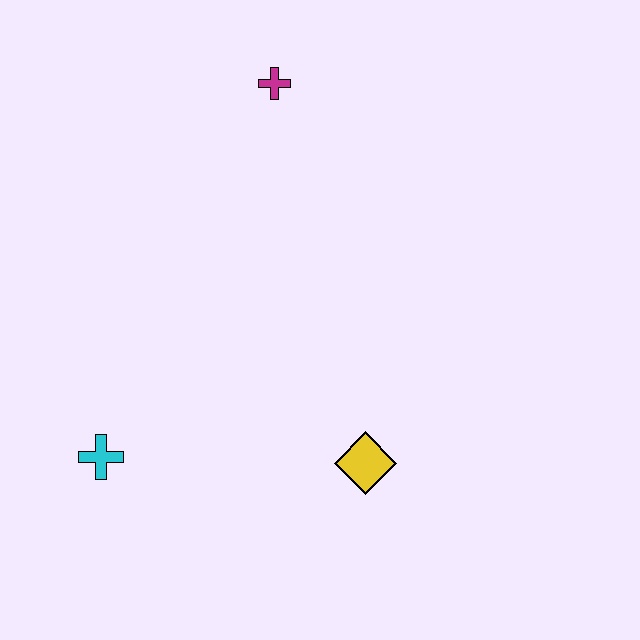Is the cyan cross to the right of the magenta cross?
No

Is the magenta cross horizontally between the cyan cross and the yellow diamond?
Yes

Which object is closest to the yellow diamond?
The cyan cross is closest to the yellow diamond.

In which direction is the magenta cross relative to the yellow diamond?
The magenta cross is above the yellow diamond.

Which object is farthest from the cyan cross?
The magenta cross is farthest from the cyan cross.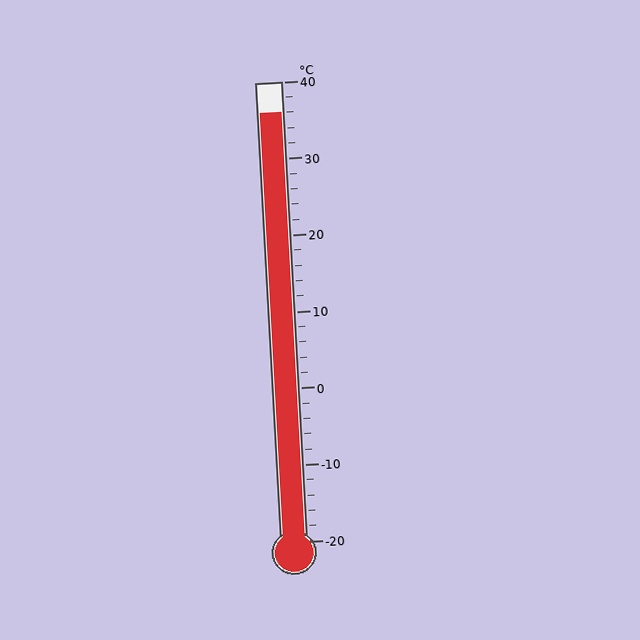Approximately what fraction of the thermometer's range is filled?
The thermometer is filled to approximately 95% of its range.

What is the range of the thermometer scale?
The thermometer scale ranges from -20°C to 40°C.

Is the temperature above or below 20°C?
The temperature is above 20°C.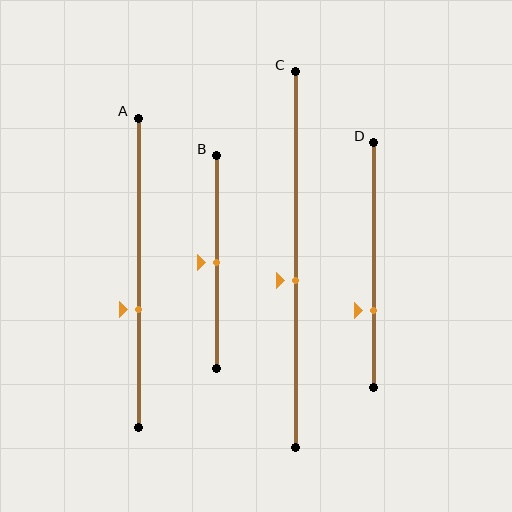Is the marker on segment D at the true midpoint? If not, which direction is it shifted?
No, the marker on segment D is shifted downward by about 19% of the segment length.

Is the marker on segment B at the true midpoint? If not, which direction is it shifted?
Yes, the marker on segment B is at the true midpoint.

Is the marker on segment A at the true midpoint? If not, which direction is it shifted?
No, the marker on segment A is shifted downward by about 12% of the segment length.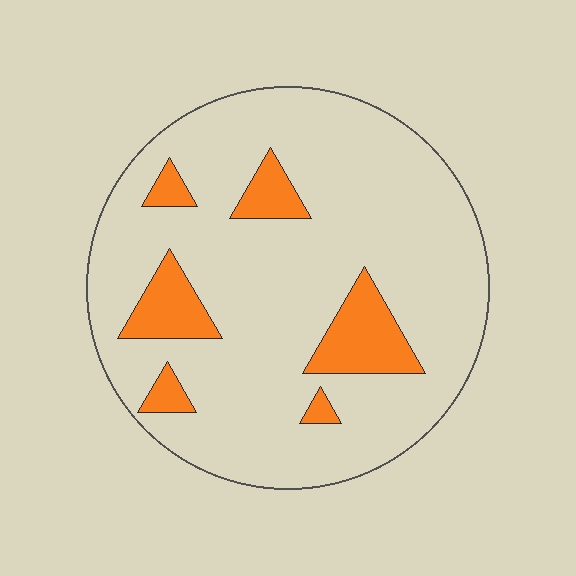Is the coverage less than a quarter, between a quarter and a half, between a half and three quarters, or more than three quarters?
Less than a quarter.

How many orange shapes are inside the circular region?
6.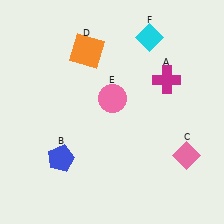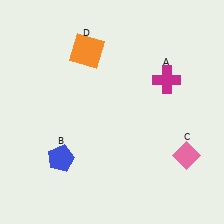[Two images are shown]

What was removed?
The cyan diamond (F), the pink circle (E) were removed in Image 2.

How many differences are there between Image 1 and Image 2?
There are 2 differences between the two images.